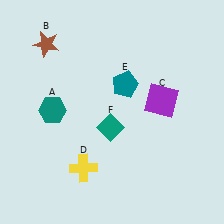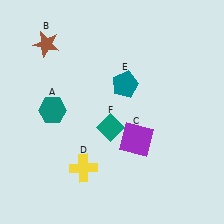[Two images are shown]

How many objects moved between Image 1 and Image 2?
1 object moved between the two images.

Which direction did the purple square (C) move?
The purple square (C) moved down.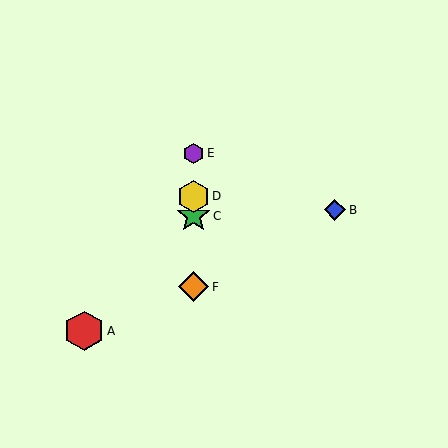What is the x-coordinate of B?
Object B is at x≈335.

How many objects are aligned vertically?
4 objects (C, D, E, F) are aligned vertically.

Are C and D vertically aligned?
Yes, both are at x≈193.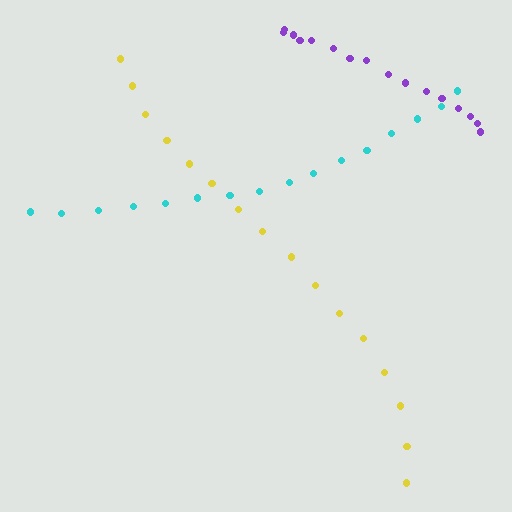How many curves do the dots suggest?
There are 3 distinct paths.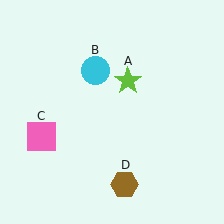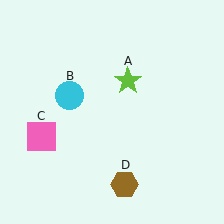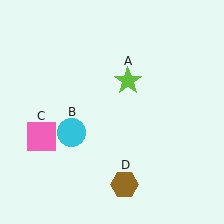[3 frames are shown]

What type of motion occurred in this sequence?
The cyan circle (object B) rotated counterclockwise around the center of the scene.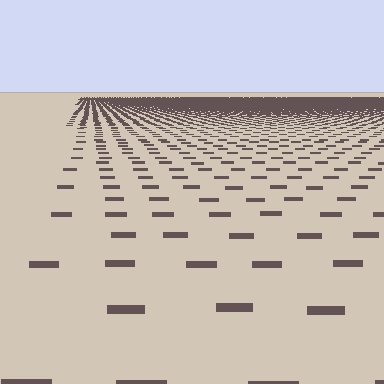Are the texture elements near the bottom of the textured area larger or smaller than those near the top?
Larger. Near the bottom, elements are closer to the viewer and appear at a bigger on-screen size.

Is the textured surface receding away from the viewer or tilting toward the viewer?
The surface is receding away from the viewer. Texture elements get smaller and denser toward the top.